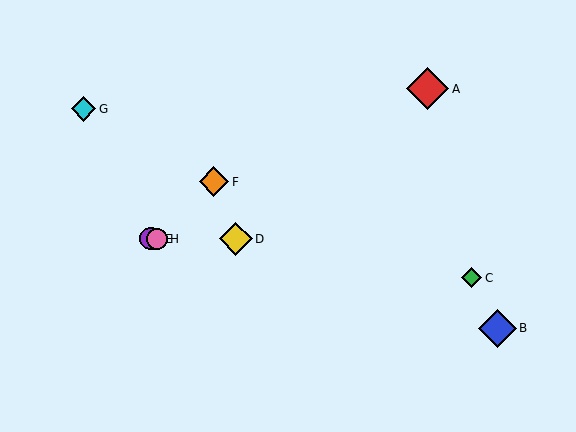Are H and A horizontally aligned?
No, H is at y≈239 and A is at y≈89.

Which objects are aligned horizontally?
Objects D, E, H are aligned horizontally.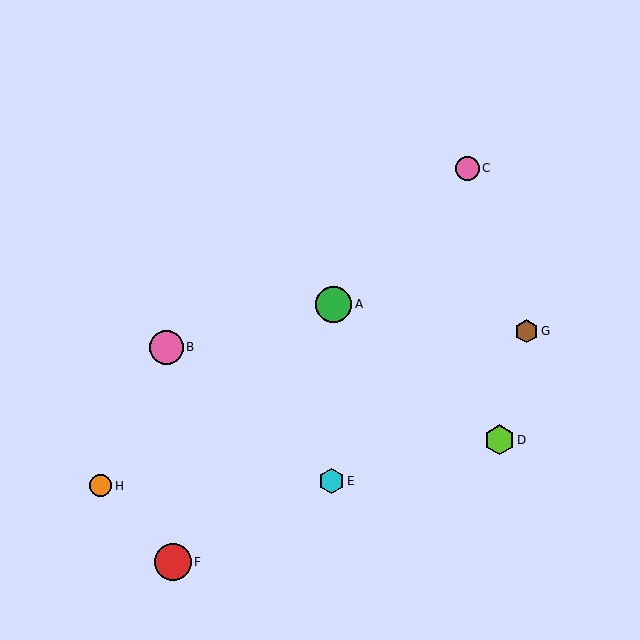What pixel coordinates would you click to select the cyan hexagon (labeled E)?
Click at (331, 481) to select the cyan hexagon E.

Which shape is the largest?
The red circle (labeled F) is the largest.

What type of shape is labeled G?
Shape G is a brown hexagon.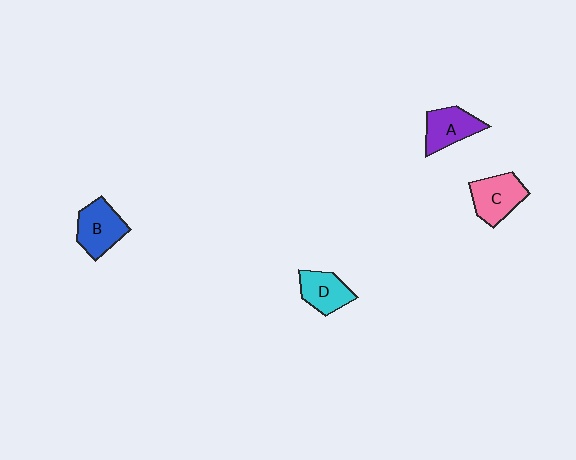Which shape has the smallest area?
Shape D (cyan).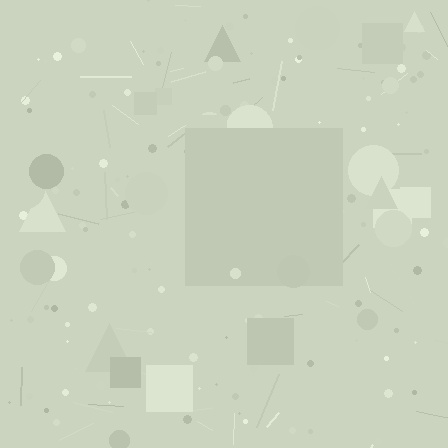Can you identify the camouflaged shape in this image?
The camouflaged shape is a square.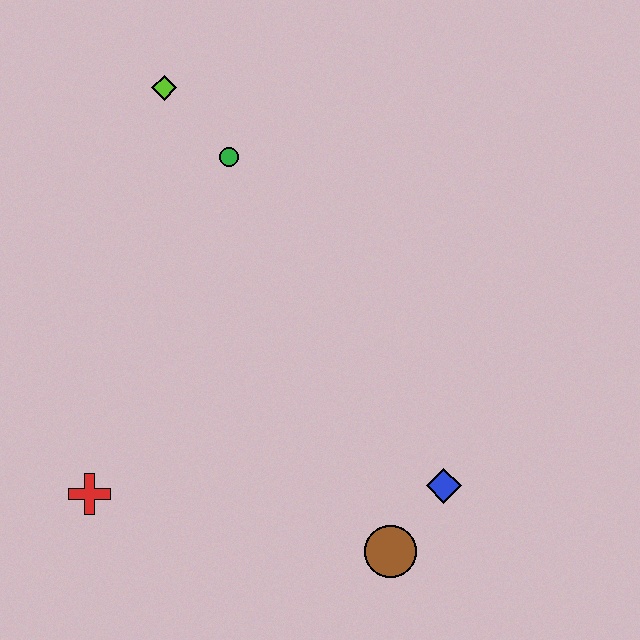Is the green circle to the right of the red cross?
Yes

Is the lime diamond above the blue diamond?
Yes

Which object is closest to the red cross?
The brown circle is closest to the red cross.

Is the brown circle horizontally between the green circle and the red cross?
No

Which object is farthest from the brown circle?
The lime diamond is farthest from the brown circle.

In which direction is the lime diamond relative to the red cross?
The lime diamond is above the red cross.